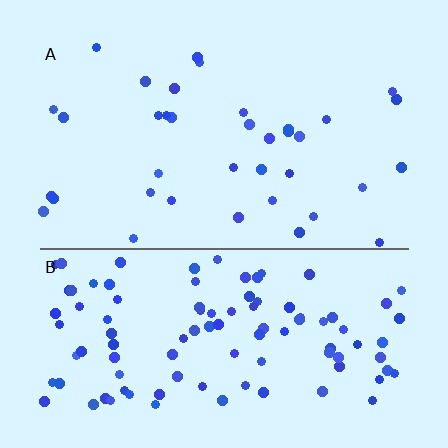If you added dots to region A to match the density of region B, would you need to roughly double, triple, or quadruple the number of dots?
Approximately triple.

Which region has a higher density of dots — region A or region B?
B (the bottom).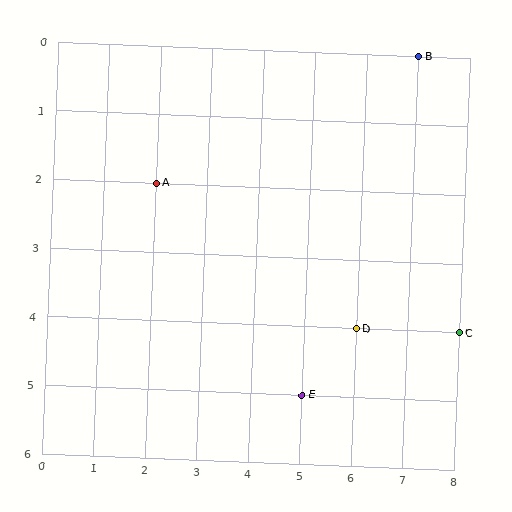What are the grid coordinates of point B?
Point B is at grid coordinates (7, 0).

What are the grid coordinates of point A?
Point A is at grid coordinates (2, 2).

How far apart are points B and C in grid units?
Points B and C are 1 column and 4 rows apart (about 4.1 grid units diagonally).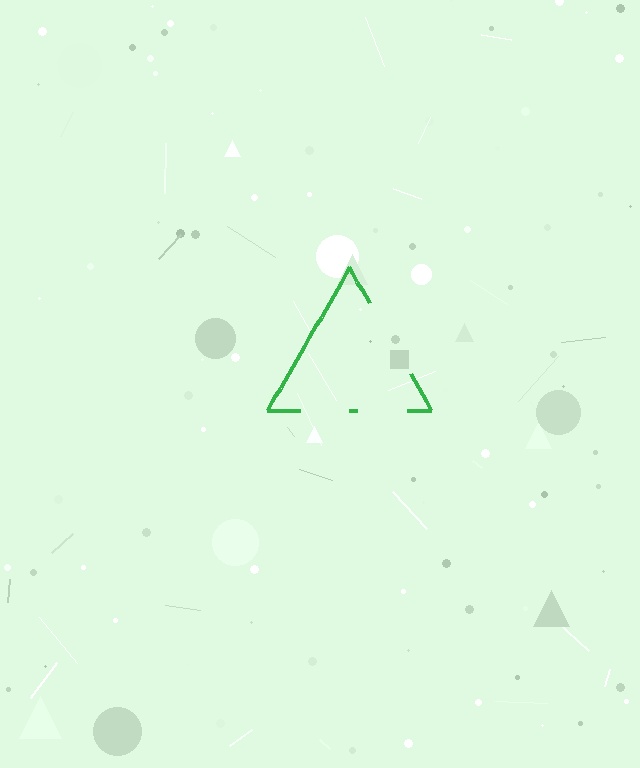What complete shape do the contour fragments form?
The contour fragments form a triangle.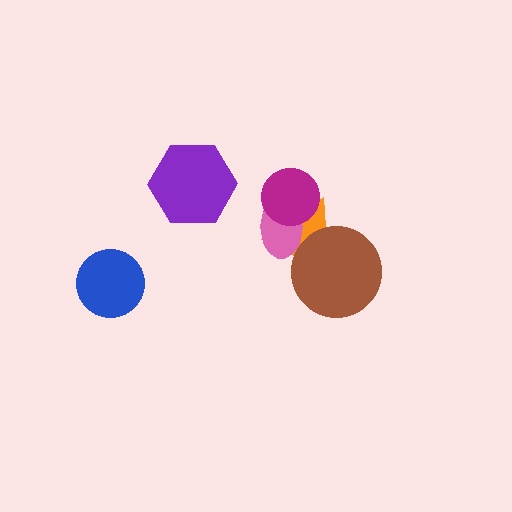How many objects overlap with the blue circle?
0 objects overlap with the blue circle.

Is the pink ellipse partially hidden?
Yes, it is partially covered by another shape.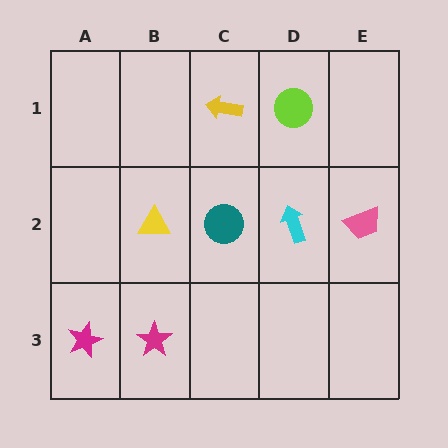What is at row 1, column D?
A lime circle.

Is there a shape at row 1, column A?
No, that cell is empty.